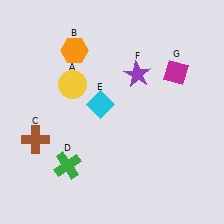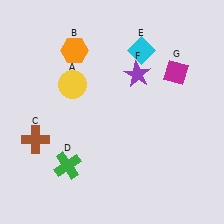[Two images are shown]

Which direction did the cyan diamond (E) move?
The cyan diamond (E) moved up.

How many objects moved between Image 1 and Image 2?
1 object moved between the two images.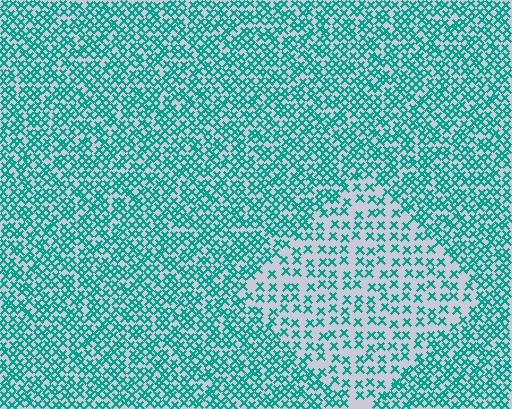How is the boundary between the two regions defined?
The boundary is defined by a change in element density (approximately 2.0x ratio). All elements are the same color, size, and shape.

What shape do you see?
I see a diamond.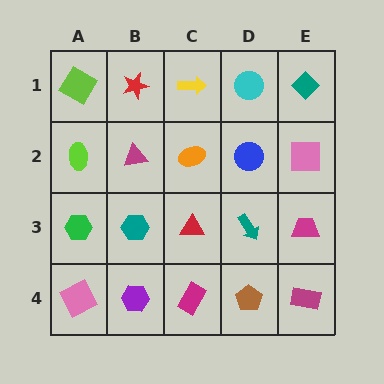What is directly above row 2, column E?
A teal diamond.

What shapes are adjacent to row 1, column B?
A magenta triangle (row 2, column B), a lime diamond (row 1, column A), a yellow arrow (row 1, column C).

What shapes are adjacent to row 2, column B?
A red star (row 1, column B), a teal hexagon (row 3, column B), a lime ellipse (row 2, column A), an orange ellipse (row 2, column C).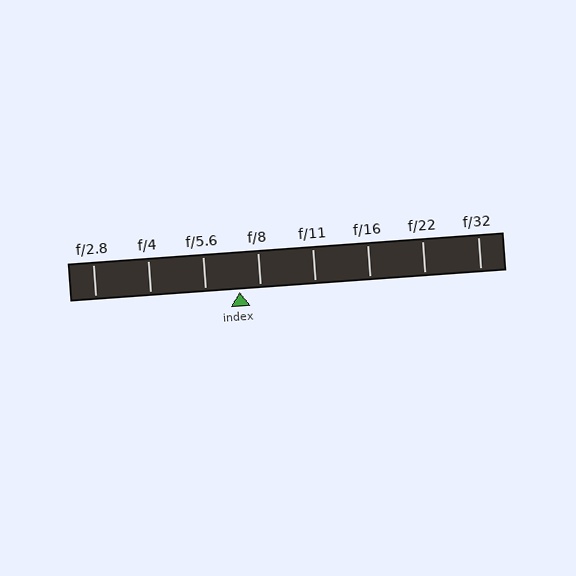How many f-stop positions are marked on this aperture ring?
There are 8 f-stop positions marked.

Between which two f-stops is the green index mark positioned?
The index mark is between f/5.6 and f/8.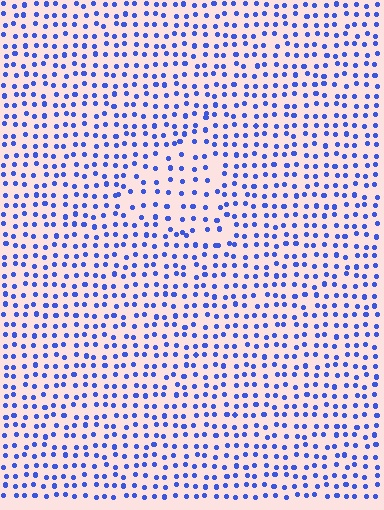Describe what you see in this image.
The image contains small blue elements arranged at two different densities. A triangle-shaped region is visible where the elements are less densely packed than the surrounding area.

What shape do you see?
I see a triangle.